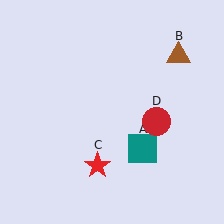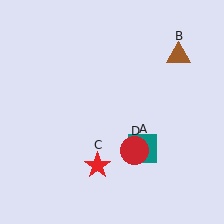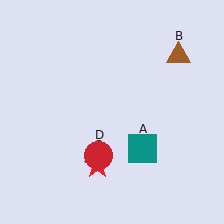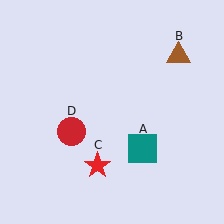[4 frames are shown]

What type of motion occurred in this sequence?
The red circle (object D) rotated clockwise around the center of the scene.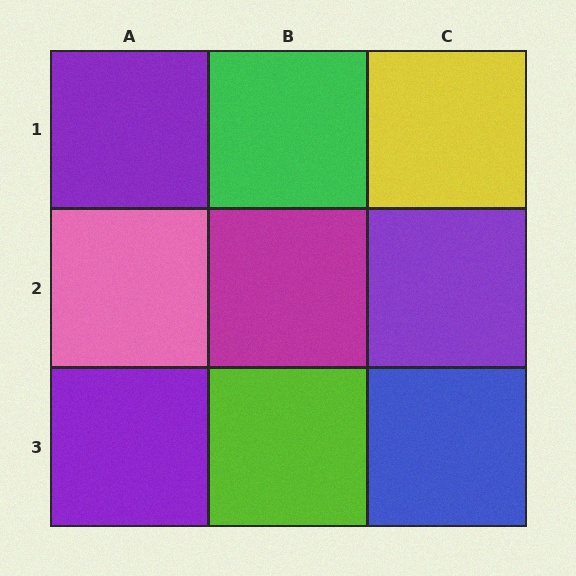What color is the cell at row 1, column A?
Purple.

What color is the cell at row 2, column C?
Purple.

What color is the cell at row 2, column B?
Magenta.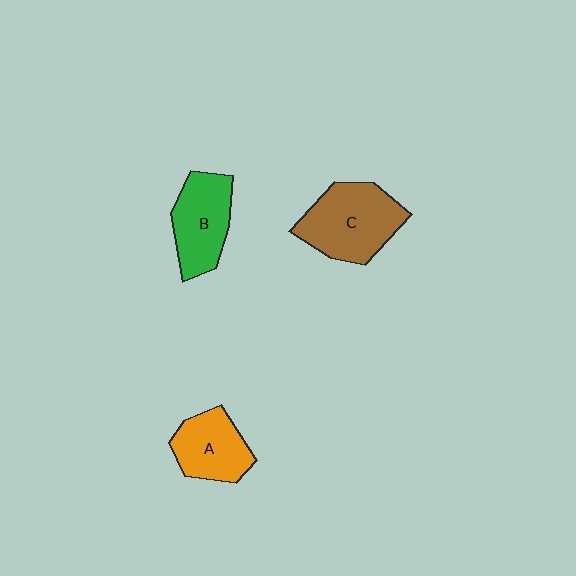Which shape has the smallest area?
Shape A (orange).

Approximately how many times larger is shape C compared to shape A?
Approximately 1.4 times.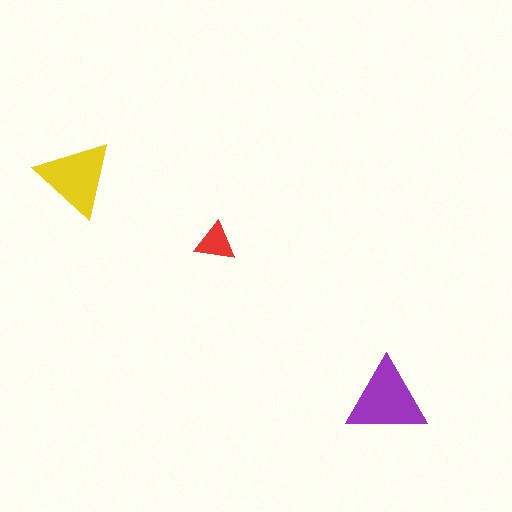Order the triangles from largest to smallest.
the purple one, the yellow one, the red one.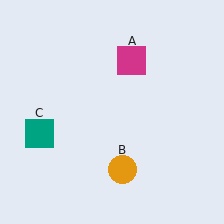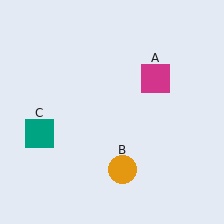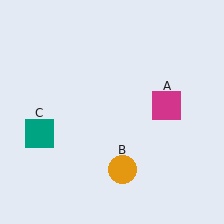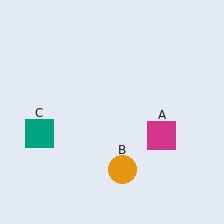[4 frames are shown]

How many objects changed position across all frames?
1 object changed position: magenta square (object A).